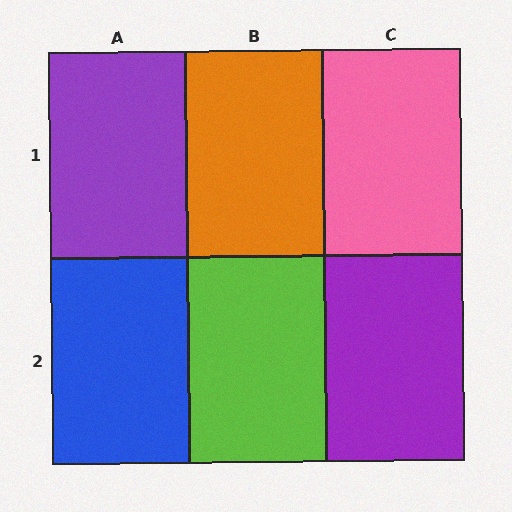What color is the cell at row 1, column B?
Orange.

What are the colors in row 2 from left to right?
Blue, lime, purple.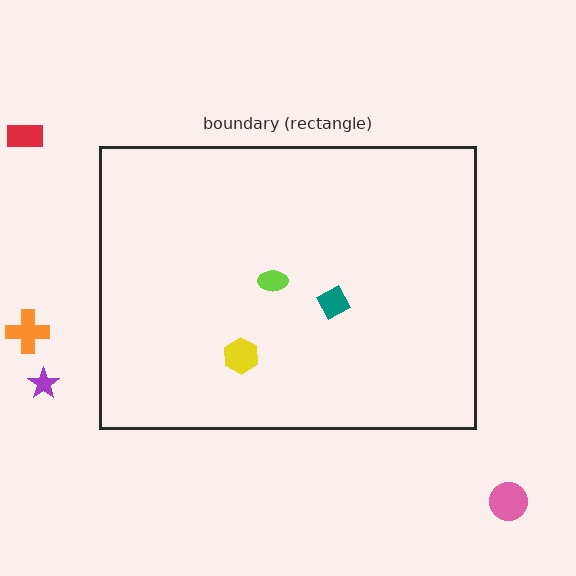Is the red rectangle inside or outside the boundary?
Outside.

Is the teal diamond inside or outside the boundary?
Inside.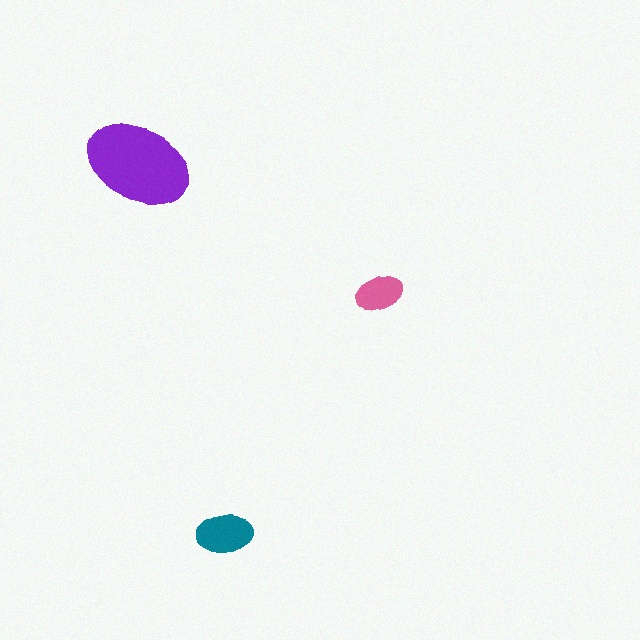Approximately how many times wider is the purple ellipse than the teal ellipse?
About 2 times wider.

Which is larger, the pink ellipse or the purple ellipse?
The purple one.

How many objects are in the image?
There are 3 objects in the image.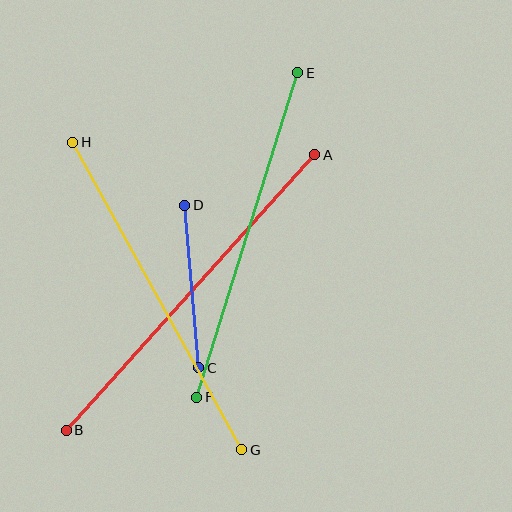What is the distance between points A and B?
The distance is approximately 371 pixels.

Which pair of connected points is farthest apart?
Points A and B are farthest apart.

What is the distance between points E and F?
The distance is approximately 340 pixels.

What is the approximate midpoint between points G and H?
The midpoint is at approximately (157, 296) pixels.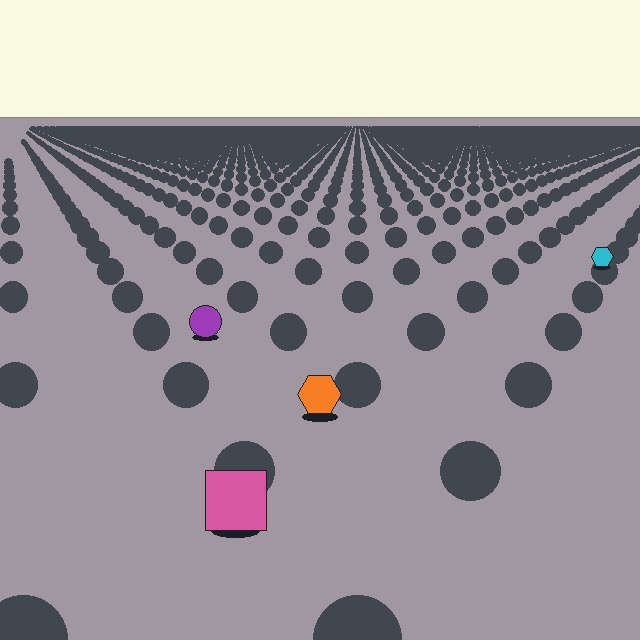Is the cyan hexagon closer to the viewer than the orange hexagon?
No. The orange hexagon is closer — you can tell from the texture gradient: the ground texture is coarser near it.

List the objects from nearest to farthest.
From nearest to farthest: the pink square, the orange hexagon, the purple circle, the cyan hexagon.